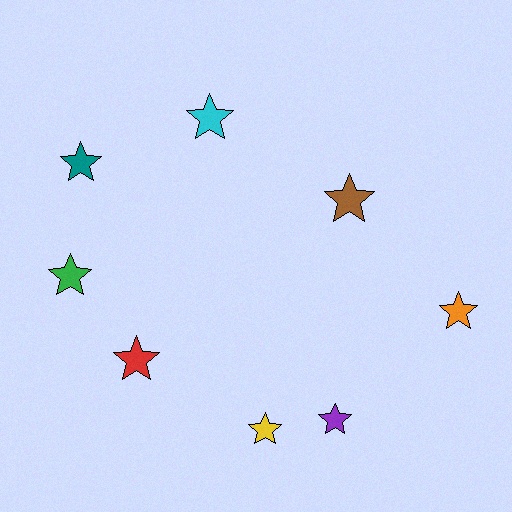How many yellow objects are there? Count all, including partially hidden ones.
There is 1 yellow object.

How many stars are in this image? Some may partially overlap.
There are 8 stars.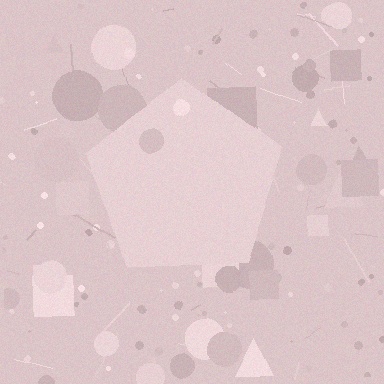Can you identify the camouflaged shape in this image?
The camouflaged shape is a pentagon.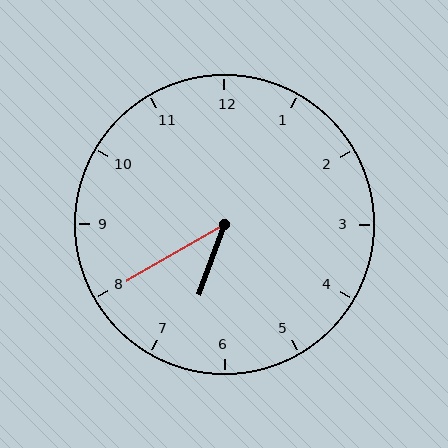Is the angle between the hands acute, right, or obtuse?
It is acute.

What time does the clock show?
6:40.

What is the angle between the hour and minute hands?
Approximately 40 degrees.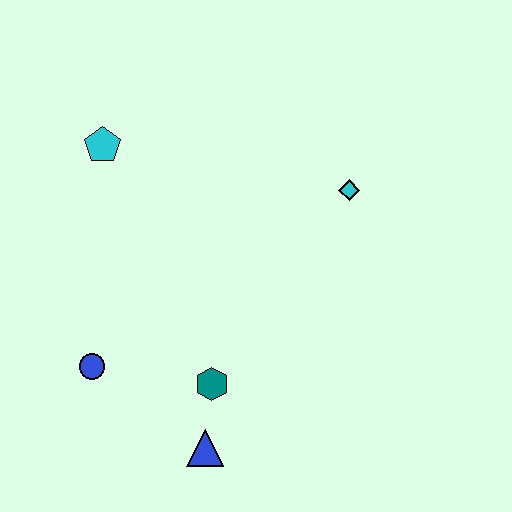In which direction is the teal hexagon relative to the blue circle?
The teal hexagon is to the right of the blue circle.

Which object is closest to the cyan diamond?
The teal hexagon is closest to the cyan diamond.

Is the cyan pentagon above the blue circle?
Yes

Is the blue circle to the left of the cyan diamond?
Yes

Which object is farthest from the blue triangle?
The cyan pentagon is farthest from the blue triangle.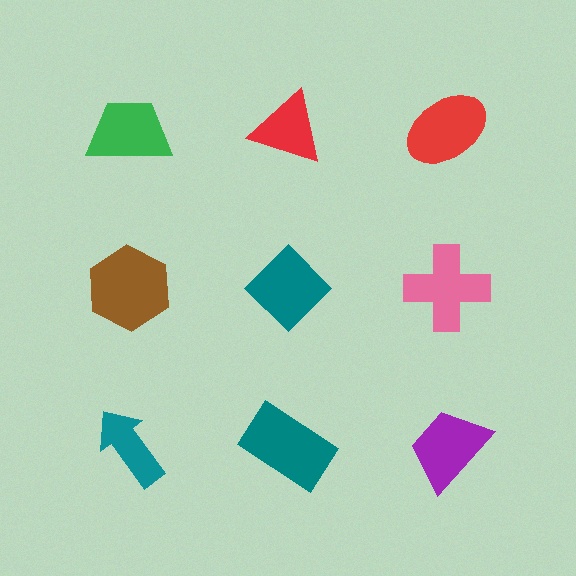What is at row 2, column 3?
A pink cross.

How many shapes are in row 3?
3 shapes.